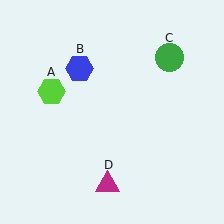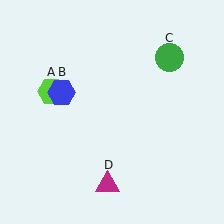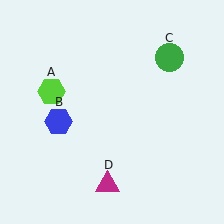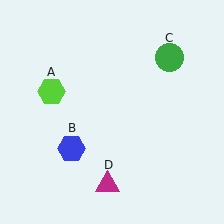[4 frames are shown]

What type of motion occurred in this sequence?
The blue hexagon (object B) rotated counterclockwise around the center of the scene.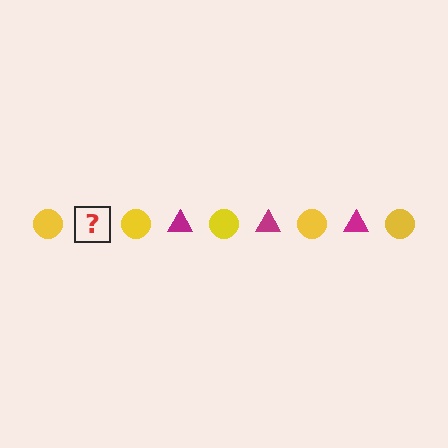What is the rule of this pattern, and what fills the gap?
The rule is that the pattern alternates between yellow circle and magenta triangle. The gap should be filled with a magenta triangle.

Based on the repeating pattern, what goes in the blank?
The blank should be a magenta triangle.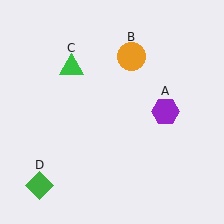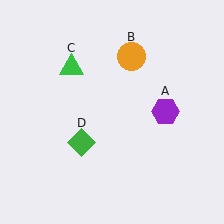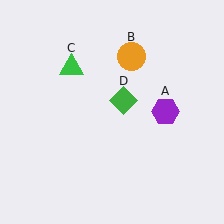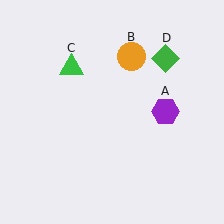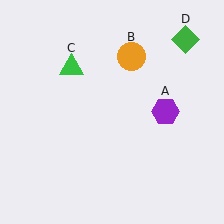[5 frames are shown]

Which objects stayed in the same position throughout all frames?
Purple hexagon (object A) and orange circle (object B) and green triangle (object C) remained stationary.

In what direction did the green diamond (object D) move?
The green diamond (object D) moved up and to the right.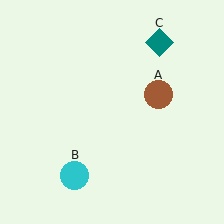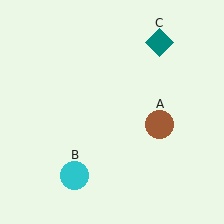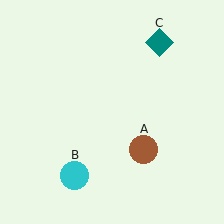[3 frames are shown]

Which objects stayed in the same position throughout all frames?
Cyan circle (object B) and teal diamond (object C) remained stationary.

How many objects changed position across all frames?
1 object changed position: brown circle (object A).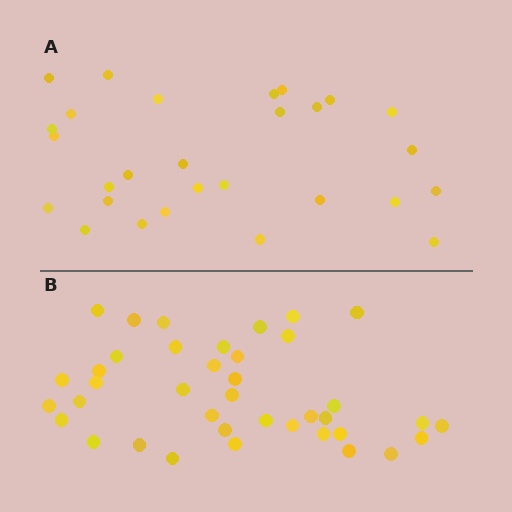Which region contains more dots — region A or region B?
Region B (the bottom region) has more dots.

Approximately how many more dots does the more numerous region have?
Region B has roughly 12 or so more dots than region A.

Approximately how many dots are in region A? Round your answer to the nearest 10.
About 30 dots. (The exact count is 28, which rounds to 30.)